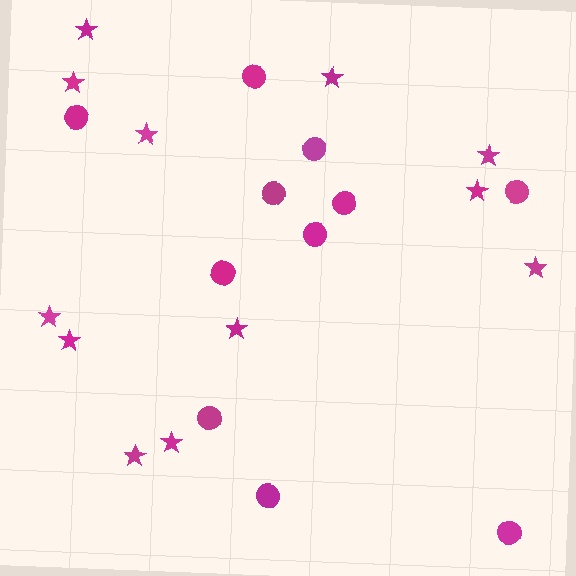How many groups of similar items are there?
There are 2 groups: one group of circles (11) and one group of stars (12).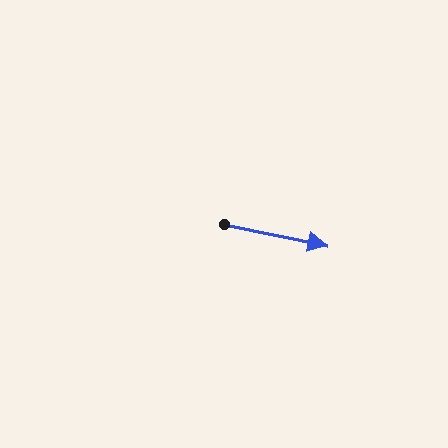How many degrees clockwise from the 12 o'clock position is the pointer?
Approximately 102 degrees.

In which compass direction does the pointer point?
East.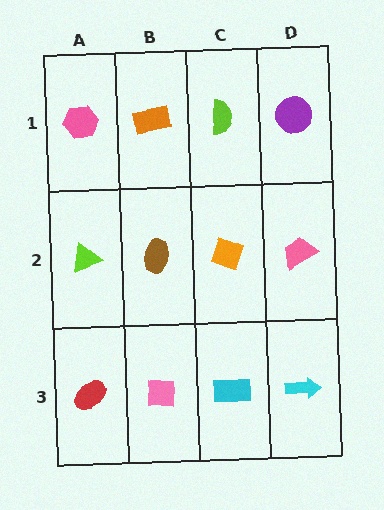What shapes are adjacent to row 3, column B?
A brown ellipse (row 2, column B), a red ellipse (row 3, column A), a cyan rectangle (row 3, column C).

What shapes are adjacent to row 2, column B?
An orange rectangle (row 1, column B), a pink square (row 3, column B), a lime triangle (row 2, column A), an orange diamond (row 2, column C).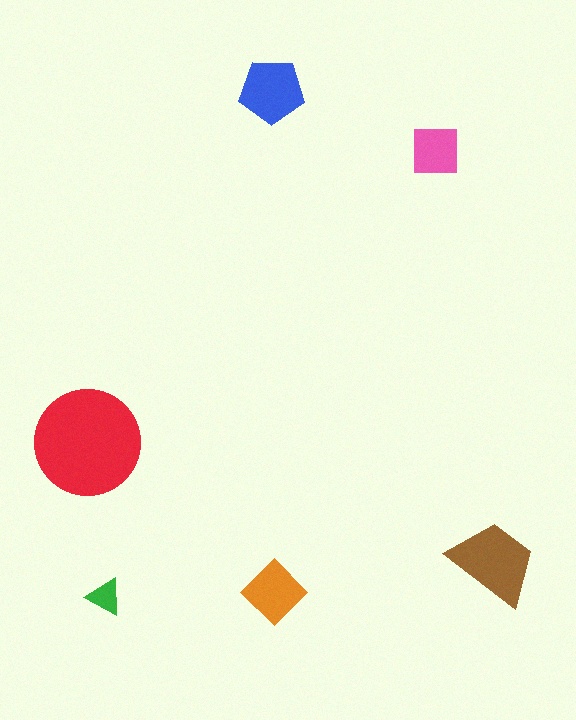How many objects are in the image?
There are 6 objects in the image.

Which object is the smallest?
The green triangle.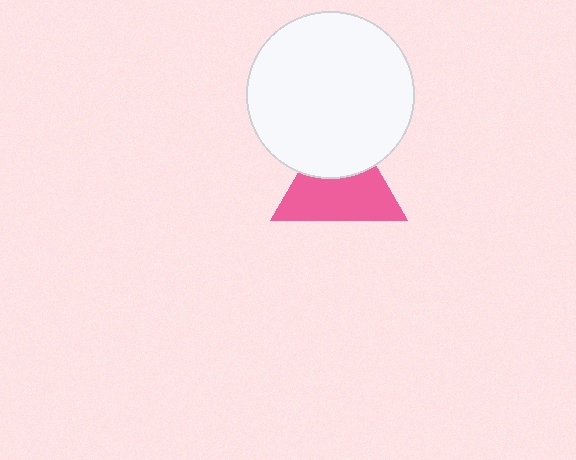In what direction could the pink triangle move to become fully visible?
The pink triangle could move down. That would shift it out from behind the white circle entirely.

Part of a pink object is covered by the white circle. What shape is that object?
It is a triangle.